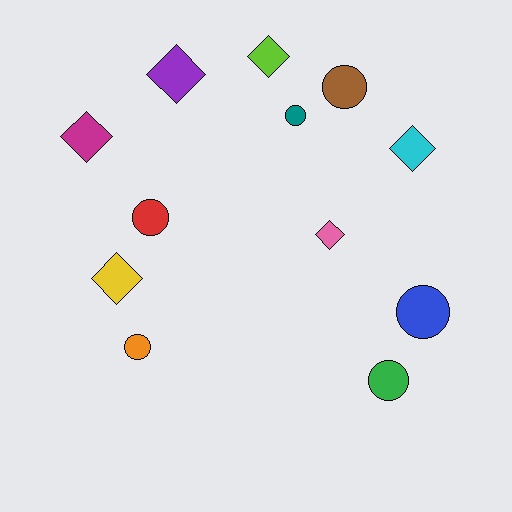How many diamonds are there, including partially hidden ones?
There are 6 diamonds.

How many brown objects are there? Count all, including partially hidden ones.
There is 1 brown object.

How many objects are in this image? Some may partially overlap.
There are 12 objects.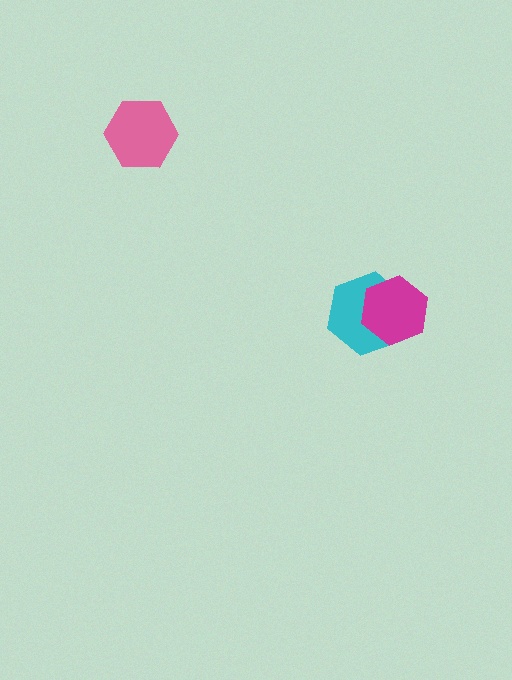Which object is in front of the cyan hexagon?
The magenta hexagon is in front of the cyan hexagon.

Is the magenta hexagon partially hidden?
No, no other shape covers it.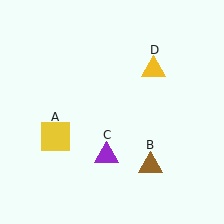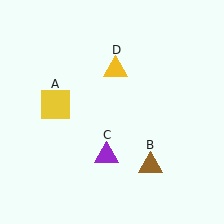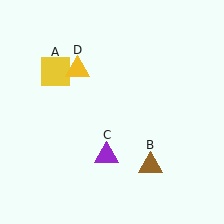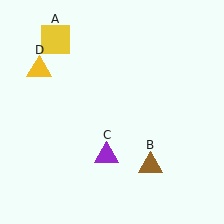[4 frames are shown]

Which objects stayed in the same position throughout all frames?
Brown triangle (object B) and purple triangle (object C) remained stationary.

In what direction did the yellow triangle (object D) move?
The yellow triangle (object D) moved left.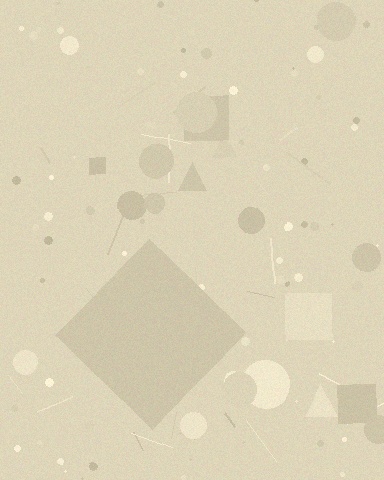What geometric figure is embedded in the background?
A diamond is embedded in the background.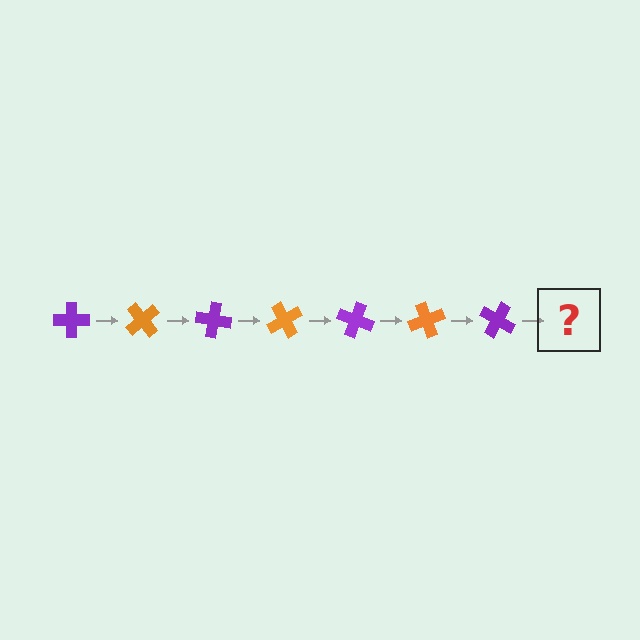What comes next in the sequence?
The next element should be an orange cross, rotated 350 degrees from the start.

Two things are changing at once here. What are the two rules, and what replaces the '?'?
The two rules are that it rotates 50 degrees each step and the color cycles through purple and orange. The '?' should be an orange cross, rotated 350 degrees from the start.